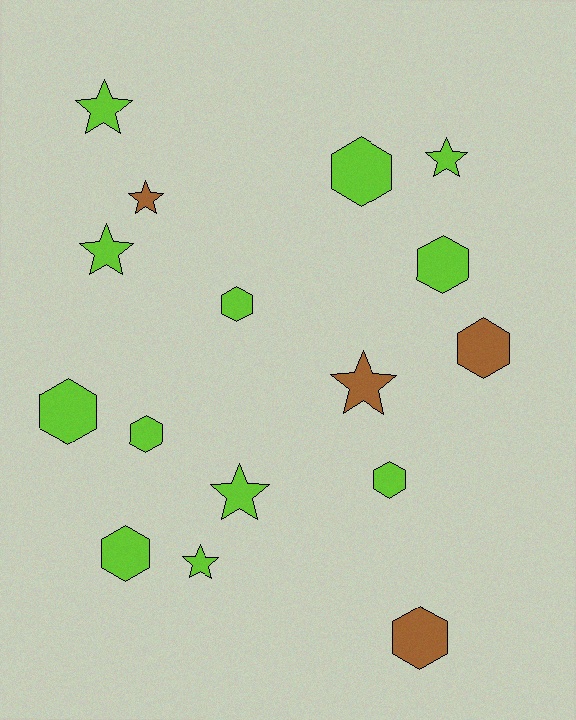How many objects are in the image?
There are 16 objects.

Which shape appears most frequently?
Hexagon, with 9 objects.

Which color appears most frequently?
Lime, with 12 objects.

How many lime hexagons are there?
There are 7 lime hexagons.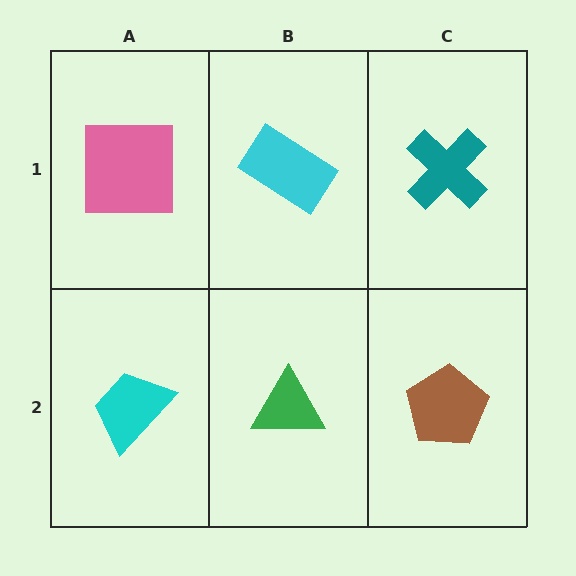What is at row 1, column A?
A pink square.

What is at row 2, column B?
A green triangle.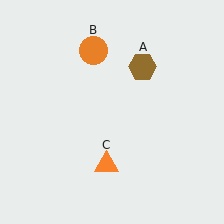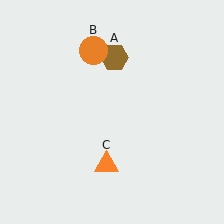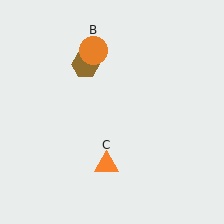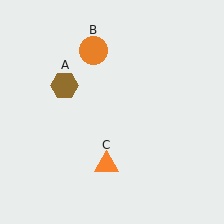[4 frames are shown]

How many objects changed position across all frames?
1 object changed position: brown hexagon (object A).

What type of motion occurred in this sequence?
The brown hexagon (object A) rotated counterclockwise around the center of the scene.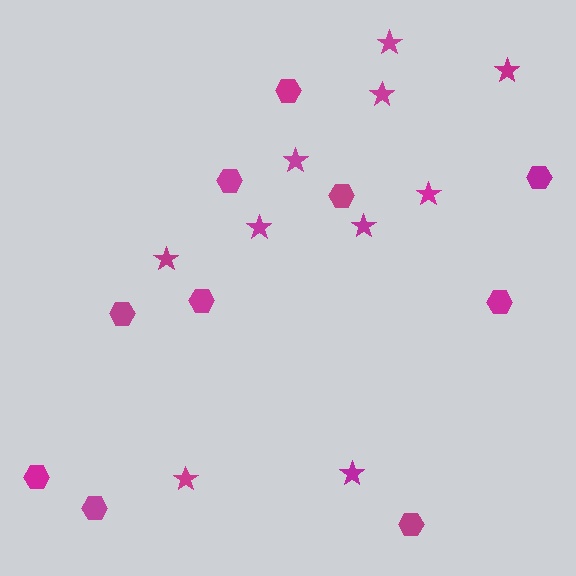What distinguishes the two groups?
There are 2 groups: one group of stars (10) and one group of hexagons (10).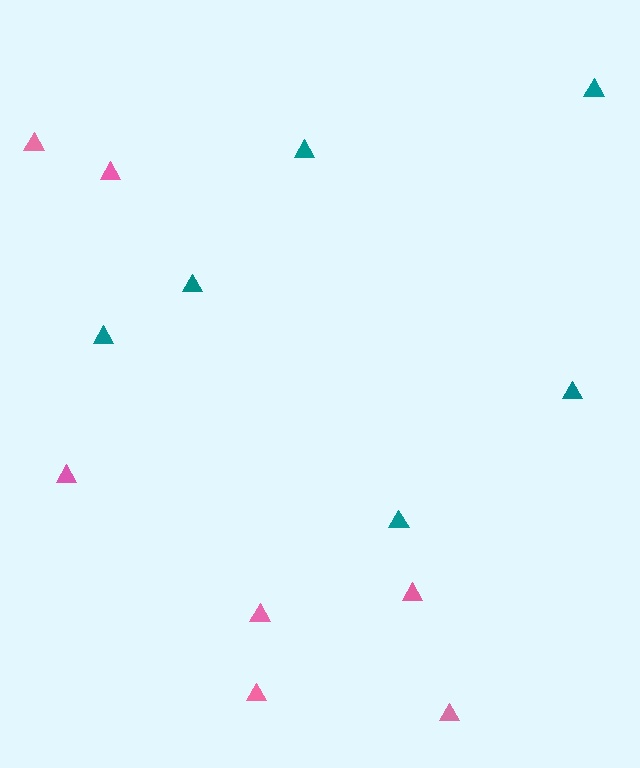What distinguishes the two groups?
There are 2 groups: one group of teal triangles (6) and one group of pink triangles (7).